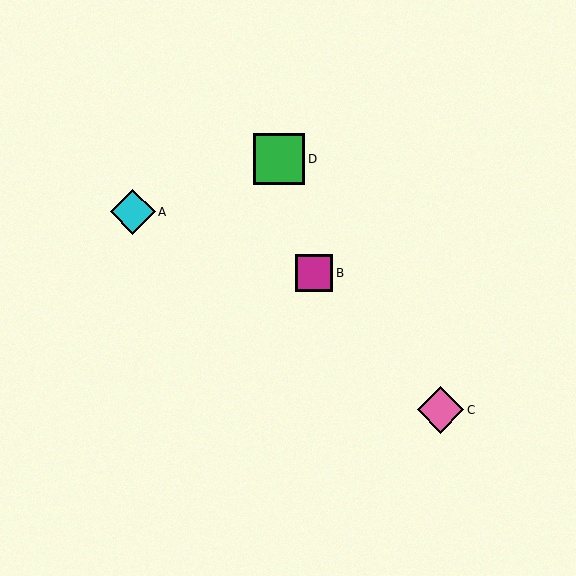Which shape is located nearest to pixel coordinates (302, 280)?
The magenta square (labeled B) at (314, 273) is nearest to that location.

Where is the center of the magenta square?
The center of the magenta square is at (314, 273).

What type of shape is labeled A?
Shape A is a cyan diamond.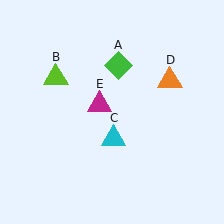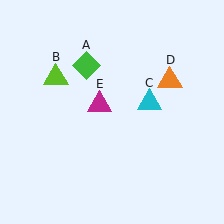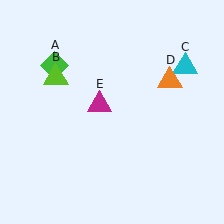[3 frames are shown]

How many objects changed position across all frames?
2 objects changed position: green diamond (object A), cyan triangle (object C).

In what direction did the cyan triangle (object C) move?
The cyan triangle (object C) moved up and to the right.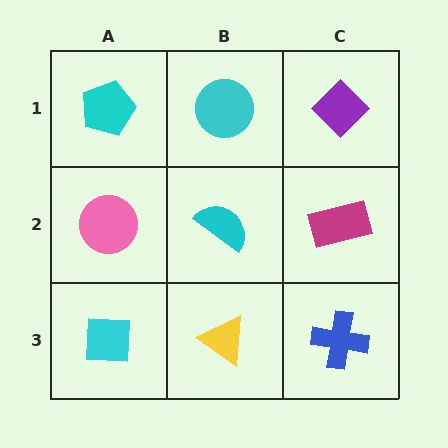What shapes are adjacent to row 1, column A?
A pink circle (row 2, column A), a cyan circle (row 1, column B).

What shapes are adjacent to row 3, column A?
A pink circle (row 2, column A), a yellow triangle (row 3, column B).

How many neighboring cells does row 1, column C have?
2.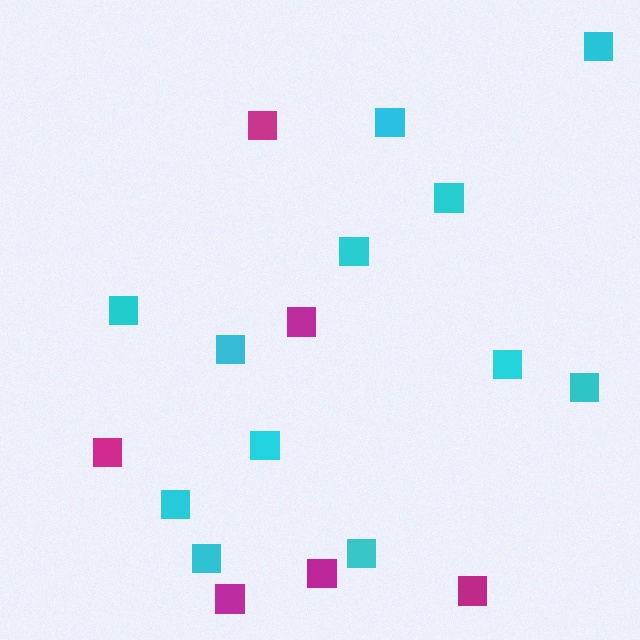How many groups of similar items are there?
There are 2 groups: one group of magenta squares (6) and one group of cyan squares (12).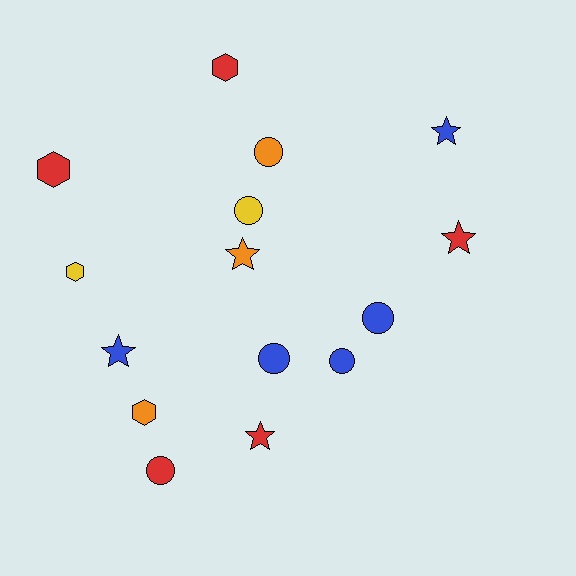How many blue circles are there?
There are 3 blue circles.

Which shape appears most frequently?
Circle, with 6 objects.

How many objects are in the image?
There are 15 objects.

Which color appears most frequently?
Red, with 5 objects.